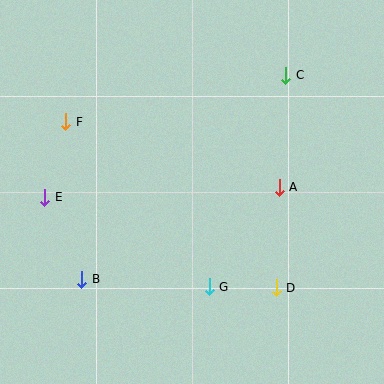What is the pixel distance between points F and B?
The distance between F and B is 158 pixels.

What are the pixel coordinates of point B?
Point B is at (82, 279).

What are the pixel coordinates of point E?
Point E is at (45, 197).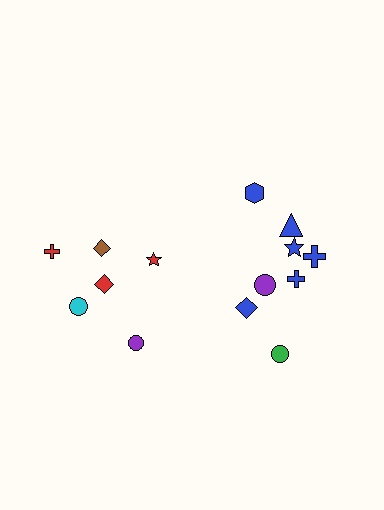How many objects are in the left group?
There are 6 objects.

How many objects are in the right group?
There are 8 objects.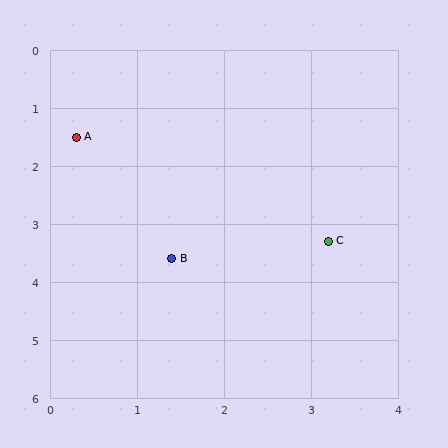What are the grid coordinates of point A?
Point A is at approximately (0.3, 1.5).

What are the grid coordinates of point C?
Point C is at approximately (3.2, 3.3).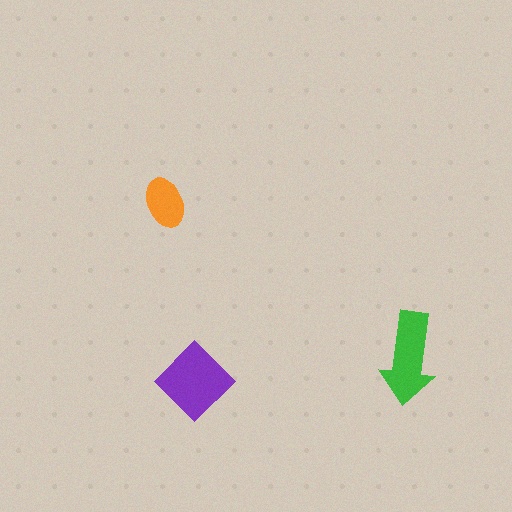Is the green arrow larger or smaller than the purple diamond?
Smaller.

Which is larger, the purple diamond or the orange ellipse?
The purple diamond.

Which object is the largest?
The purple diamond.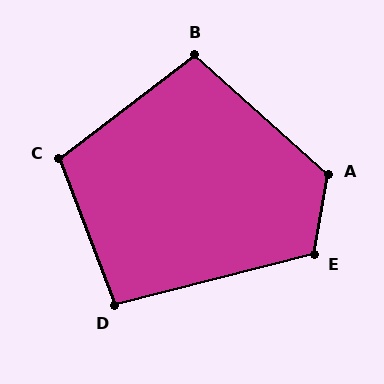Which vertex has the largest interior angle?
A, at approximately 122 degrees.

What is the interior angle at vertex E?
Approximately 114 degrees (obtuse).